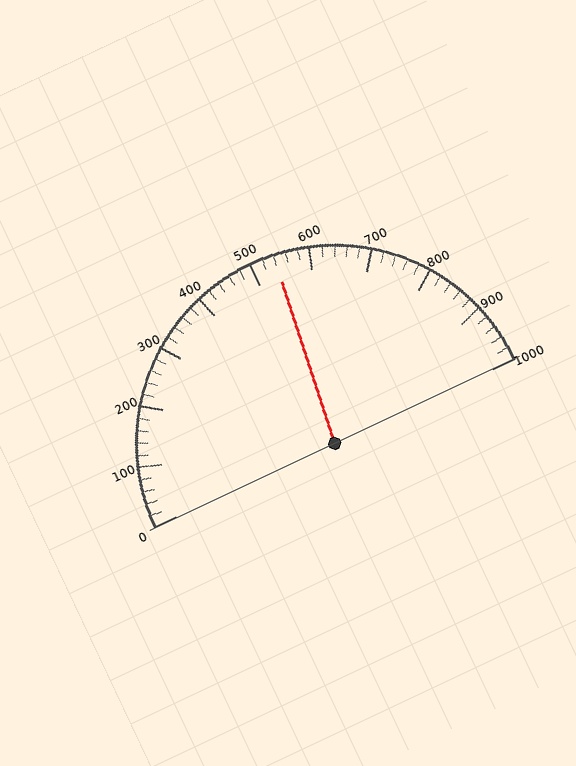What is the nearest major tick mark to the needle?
The nearest major tick mark is 500.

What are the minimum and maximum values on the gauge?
The gauge ranges from 0 to 1000.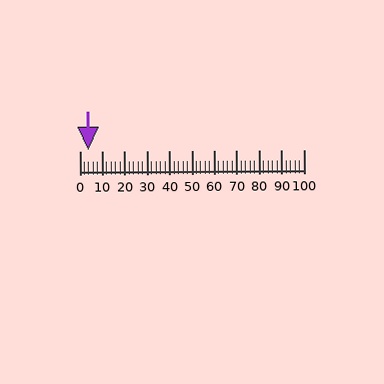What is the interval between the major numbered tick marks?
The major tick marks are spaced 10 units apart.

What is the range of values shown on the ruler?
The ruler shows values from 0 to 100.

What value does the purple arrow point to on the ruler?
The purple arrow points to approximately 4.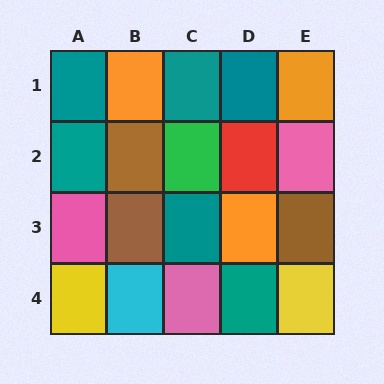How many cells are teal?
6 cells are teal.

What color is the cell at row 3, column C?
Teal.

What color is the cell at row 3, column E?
Brown.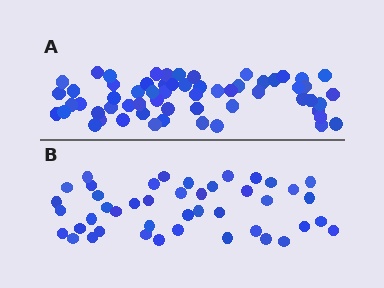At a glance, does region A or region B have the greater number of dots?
Region A (the top region) has more dots.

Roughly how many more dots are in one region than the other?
Region A has approximately 15 more dots than region B.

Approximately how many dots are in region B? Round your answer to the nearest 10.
About 40 dots. (The exact count is 44, which rounds to 40.)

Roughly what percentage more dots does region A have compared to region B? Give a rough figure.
About 35% more.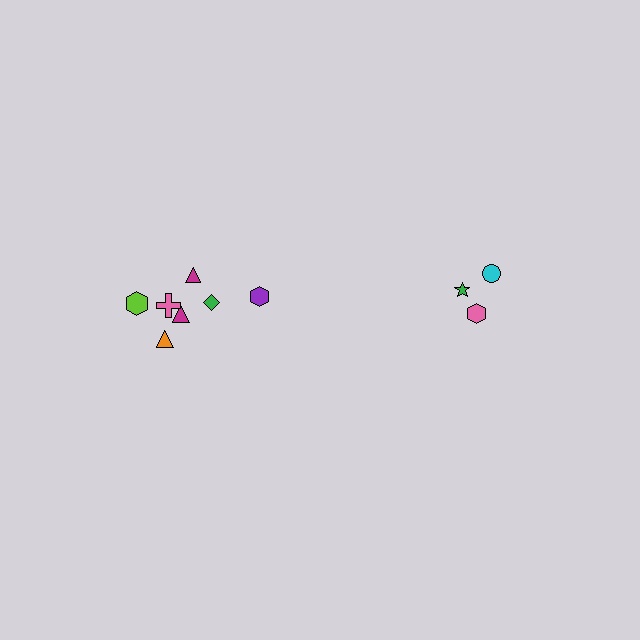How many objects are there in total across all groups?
There are 10 objects.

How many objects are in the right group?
There are 3 objects.